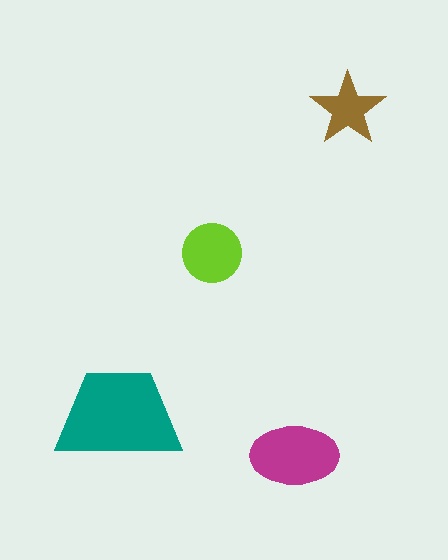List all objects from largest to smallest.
The teal trapezoid, the magenta ellipse, the lime circle, the brown star.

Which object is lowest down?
The magenta ellipse is bottommost.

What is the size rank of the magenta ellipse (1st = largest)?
2nd.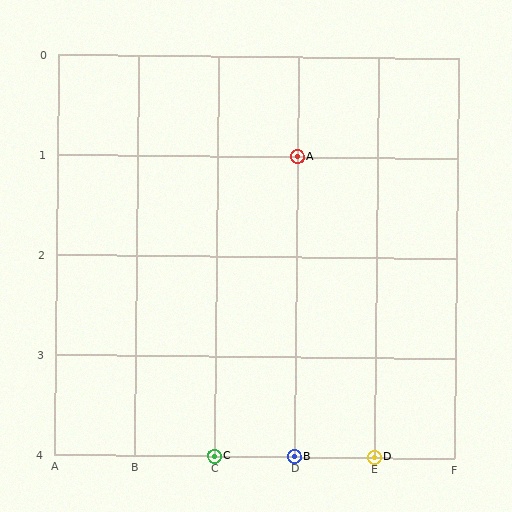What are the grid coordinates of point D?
Point D is at grid coordinates (E, 4).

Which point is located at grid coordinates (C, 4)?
Point C is at (C, 4).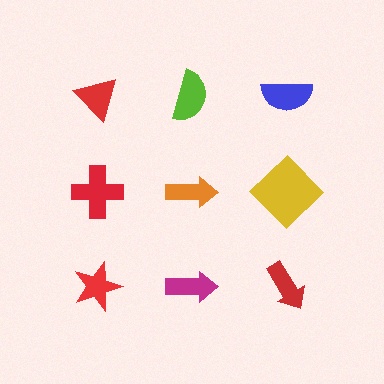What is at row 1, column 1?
A red triangle.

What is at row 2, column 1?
A red cross.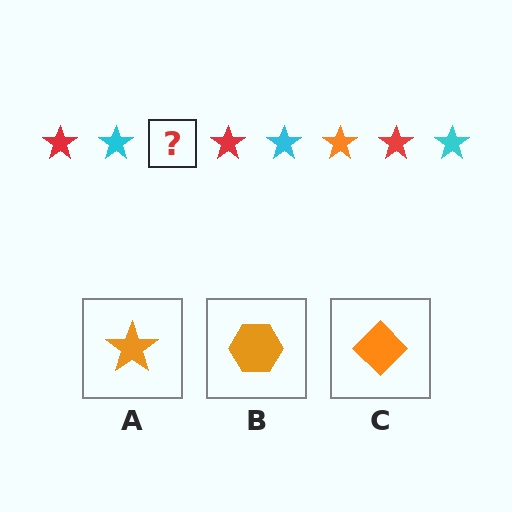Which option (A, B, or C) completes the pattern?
A.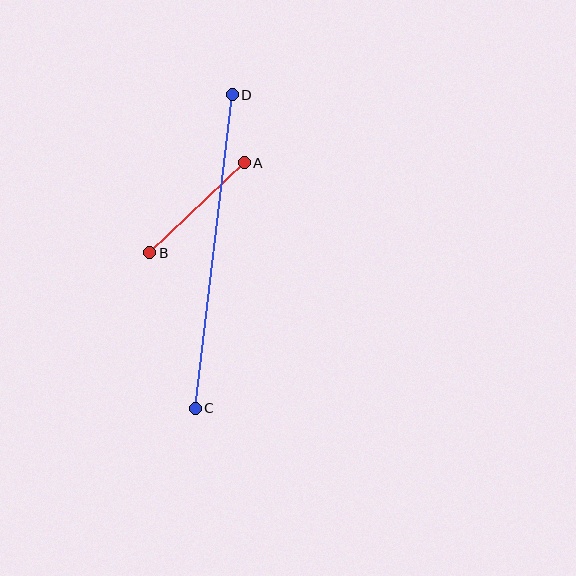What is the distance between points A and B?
The distance is approximately 130 pixels.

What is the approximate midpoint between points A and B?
The midpoint is at approximately (197, 208) pixels.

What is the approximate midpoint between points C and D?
The midpoint is at approximately (214, 252) pixels.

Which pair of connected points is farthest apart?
Points C and D are farthest apart.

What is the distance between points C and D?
The distance is approximately 316 pixels.